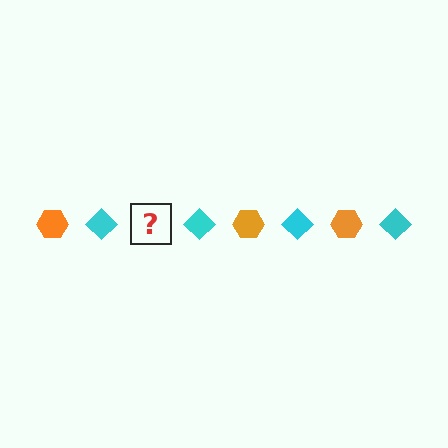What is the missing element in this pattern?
The missing element is an orange hexagon.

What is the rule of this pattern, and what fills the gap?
The rule is that the pattern alternates between orange hexagon and cyan diamond. The gap should be filled with an orange hexagon.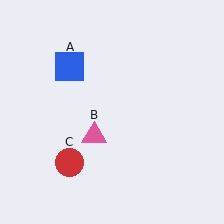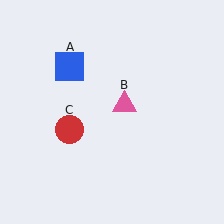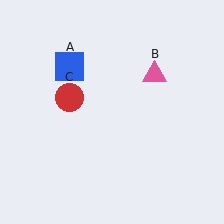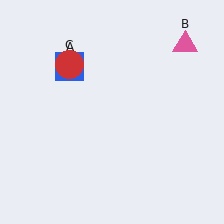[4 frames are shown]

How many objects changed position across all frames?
2 objects changed position: pink triangle (object B), red circle (object C).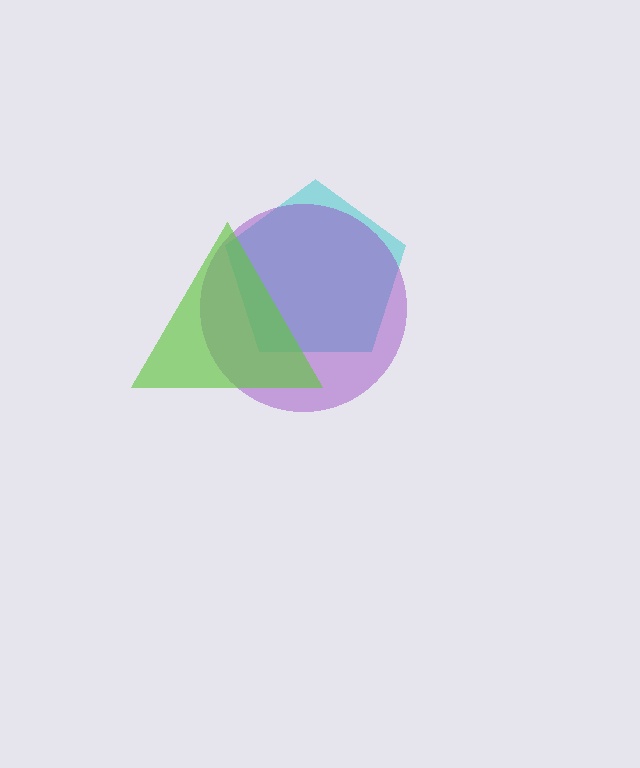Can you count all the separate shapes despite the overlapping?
Yes, there are 3 separate shapes.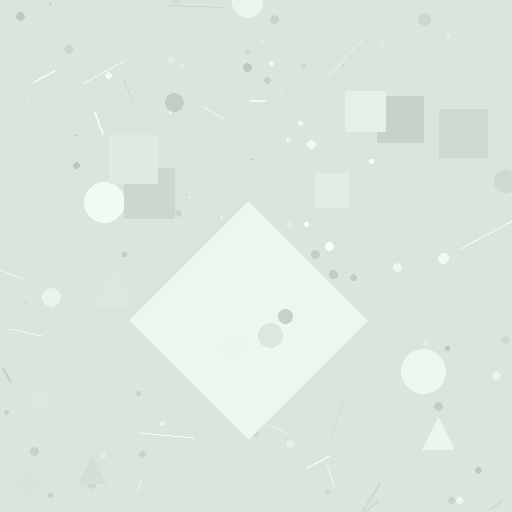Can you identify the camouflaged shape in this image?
The camouflaged shape is a diamond.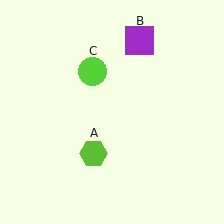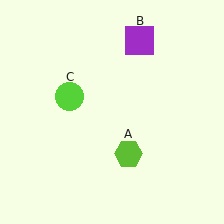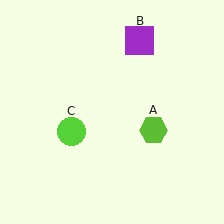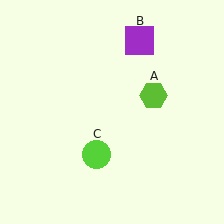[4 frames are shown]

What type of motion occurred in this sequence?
The lime hexagon (object A), lime circle (object C) rotated counterclockwise around the center of the scene.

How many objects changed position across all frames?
2 objects changed position: lime hexagon (object A), lime circle (object C).